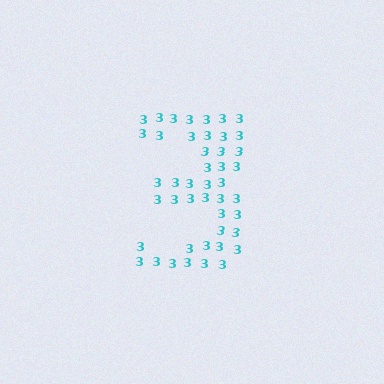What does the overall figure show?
The overall figure shows the digit 3.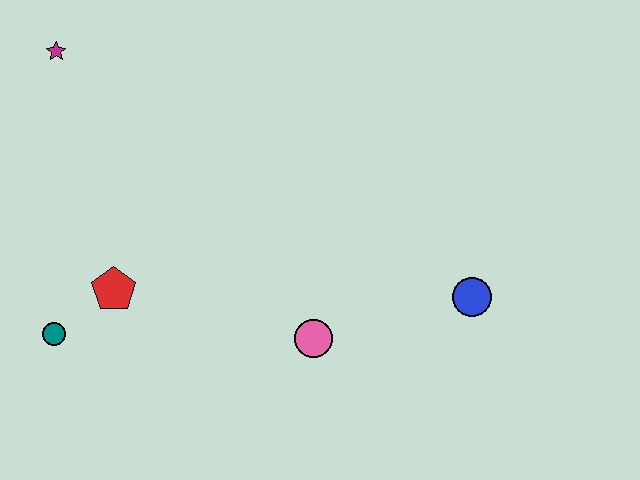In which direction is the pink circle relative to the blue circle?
The pink circle is to the left of the blue circle.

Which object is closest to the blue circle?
The pink circle is closest to the blue circle.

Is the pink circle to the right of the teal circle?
Yes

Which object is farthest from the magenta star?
The blue circle is farthest from the magenta star.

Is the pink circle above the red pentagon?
No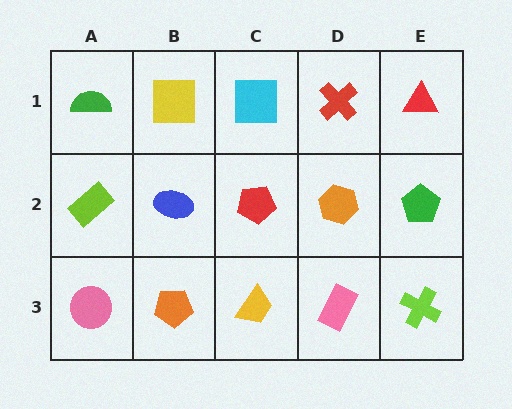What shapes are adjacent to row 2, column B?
A yellow square (row 1, column B), an orange pentagon (row 3, column B), a lime rectangle (row 2, column A), a red pentagon (row 2, column C).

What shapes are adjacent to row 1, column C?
A red pentagon (row 2, column C), a yellow square (row 1, column B), a red cross (row 1, column D).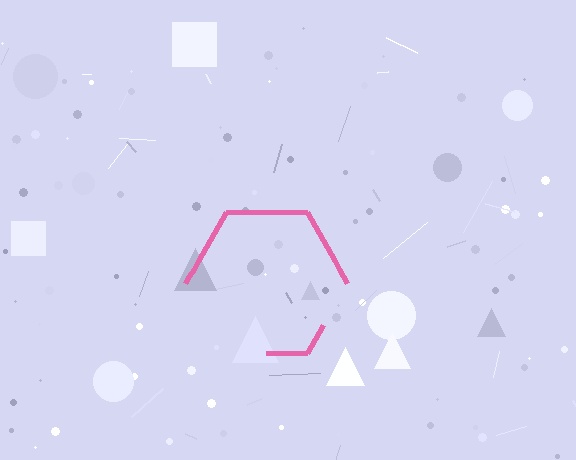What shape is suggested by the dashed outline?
The dashed outline suggests a hexagon.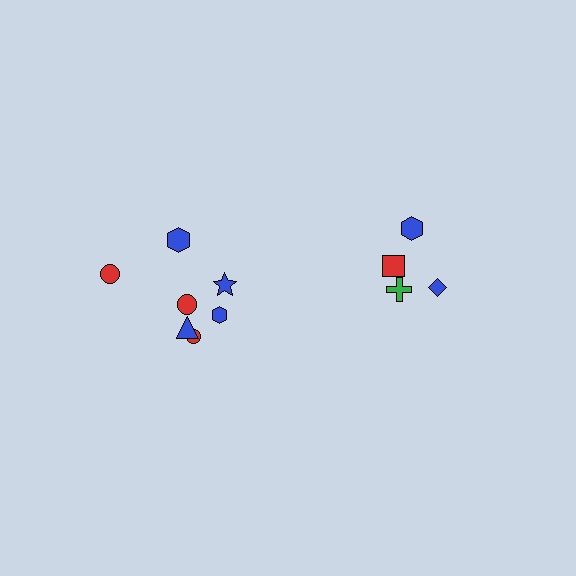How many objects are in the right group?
There are 4 objects.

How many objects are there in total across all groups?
There are 11 objects.